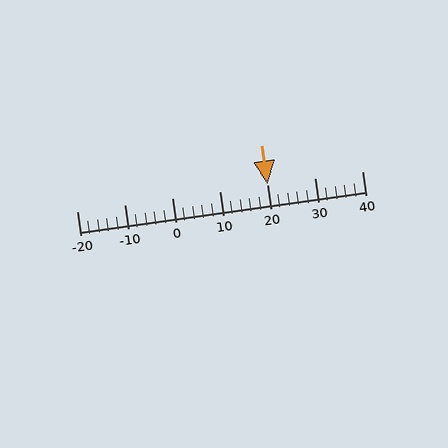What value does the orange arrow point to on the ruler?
The orange arrow points to approximately 20.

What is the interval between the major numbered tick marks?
The major tick marks are spaced 10 units apart.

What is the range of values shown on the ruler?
The ruler shows values from -20 to 40.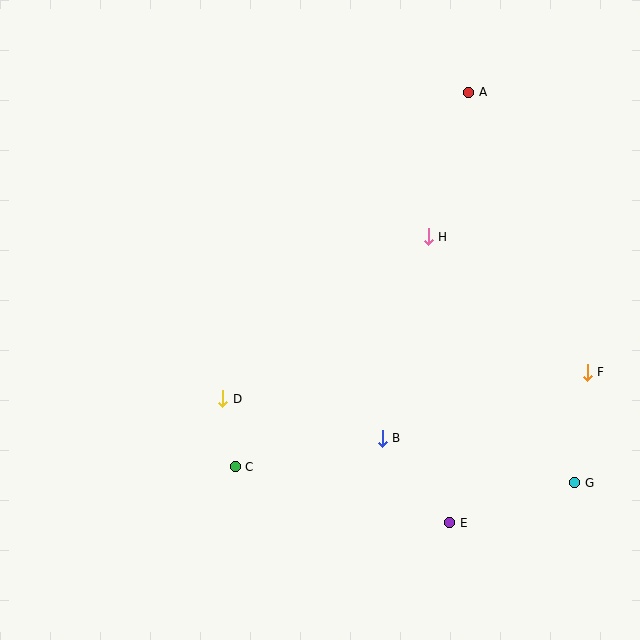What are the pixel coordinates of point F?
Point F is at (587, 372).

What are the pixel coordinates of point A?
Point A is at (469, 92).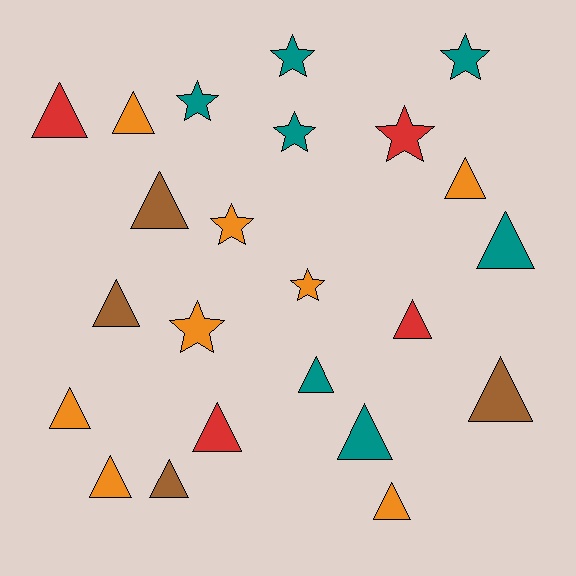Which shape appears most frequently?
Triangle, with 15 objects.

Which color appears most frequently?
Orange, with 8 objects.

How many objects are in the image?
There are 23 objects.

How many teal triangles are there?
There are 3 teal triangles.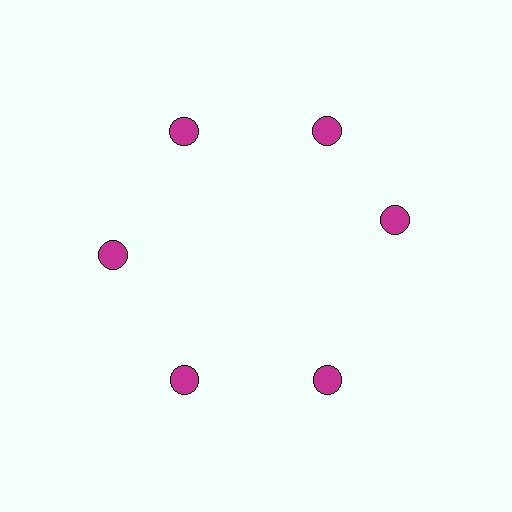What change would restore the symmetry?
The symmetry would be restored by rotating it back into even spacing with its neighbors so that all 6 circles sit at equal angles and equal distance from the center.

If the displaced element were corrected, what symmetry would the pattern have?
It would have 6-fold rotational symmetry — the pattern would map onto itself every 60 degrees.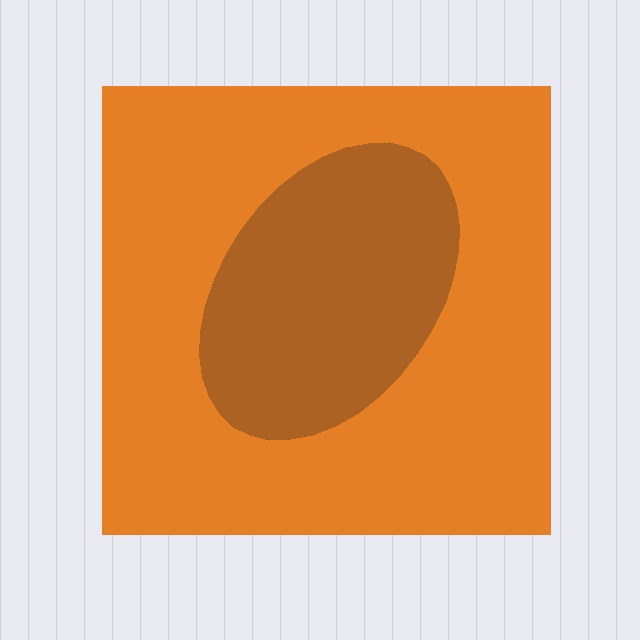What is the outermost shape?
The orange square.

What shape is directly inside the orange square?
The brown ellipse.